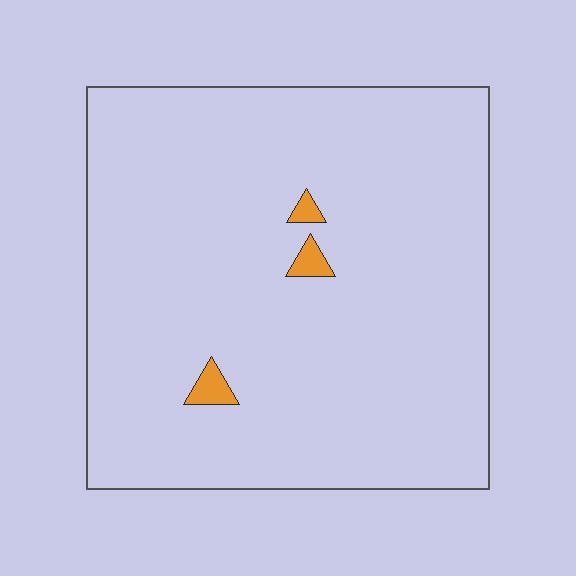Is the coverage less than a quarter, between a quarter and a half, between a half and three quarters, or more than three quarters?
Less than a quarter.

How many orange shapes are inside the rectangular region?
3.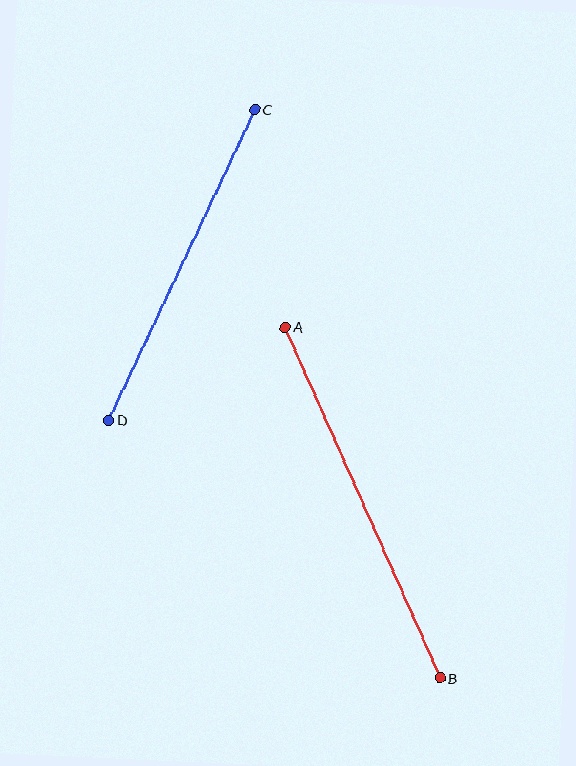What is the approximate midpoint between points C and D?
The midpoint is at approximately (182, 265) pixels.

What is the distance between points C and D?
The distance is approximately 344 pixels.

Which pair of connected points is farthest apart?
Points A and B are farthest apart.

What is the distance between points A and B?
The distance is approximately 383 pixels.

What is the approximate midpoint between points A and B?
The midpoint is at approximately (363, 502) pixels.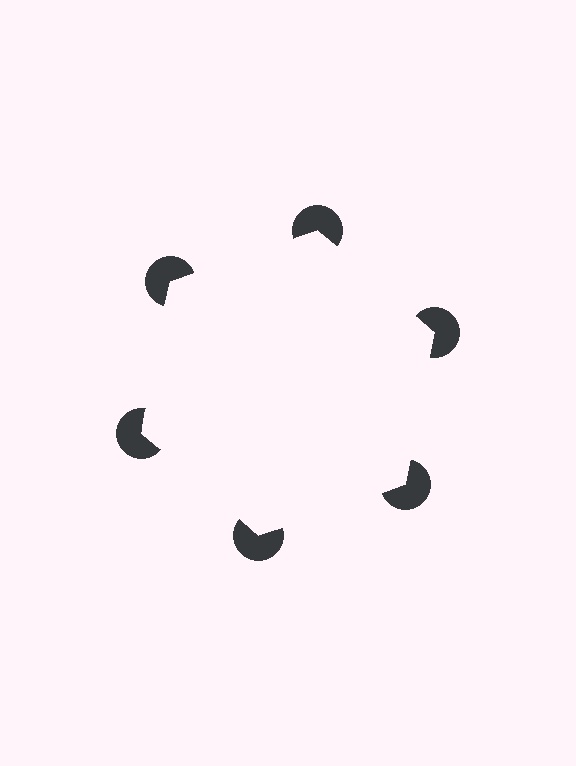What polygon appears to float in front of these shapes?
An illusory hexagon — its edges are inferred from the aligned wedge cuts in the pac-man discs, not physically drawn.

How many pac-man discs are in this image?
There are 6 — one at each vertex of the illusory hexagon.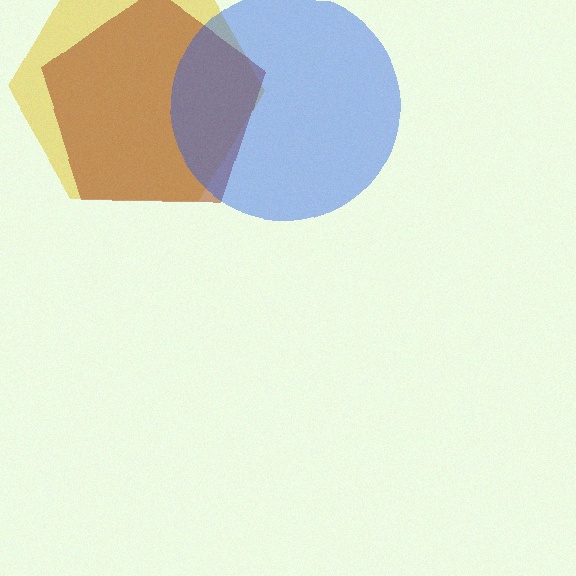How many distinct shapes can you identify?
There are 3 distinct shapes: a yellow hexagon, a brown pentagon, a blue circle.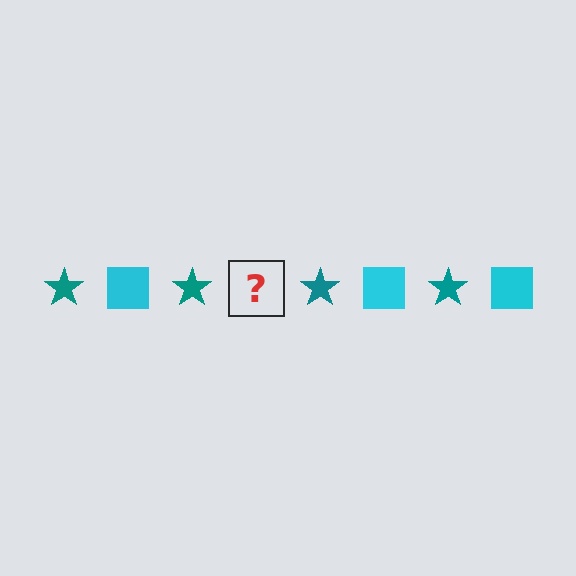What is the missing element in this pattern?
The missing element is a cyan square.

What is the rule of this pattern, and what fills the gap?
The rule is that the pattern alternates between teal star and cyan square. The gap should be filled with a cyan square.